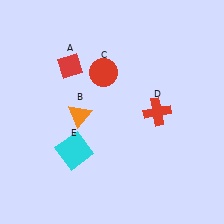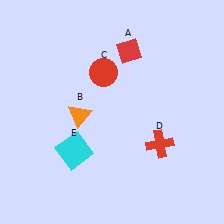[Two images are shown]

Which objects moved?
The objects that moved are: the red diamond (A), the red cross (D).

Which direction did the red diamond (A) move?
The red diamond (A) moved right.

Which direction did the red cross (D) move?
The red cross (D) moved down.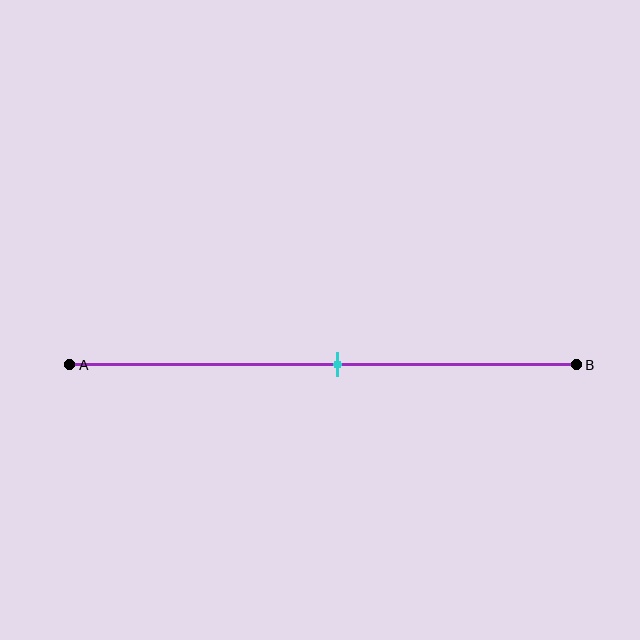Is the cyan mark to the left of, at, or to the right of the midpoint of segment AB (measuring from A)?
The cyan mark is approximately at the midpoint of segment AB.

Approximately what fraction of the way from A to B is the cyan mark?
The cyan mark is approximately 55% of the way from A to B.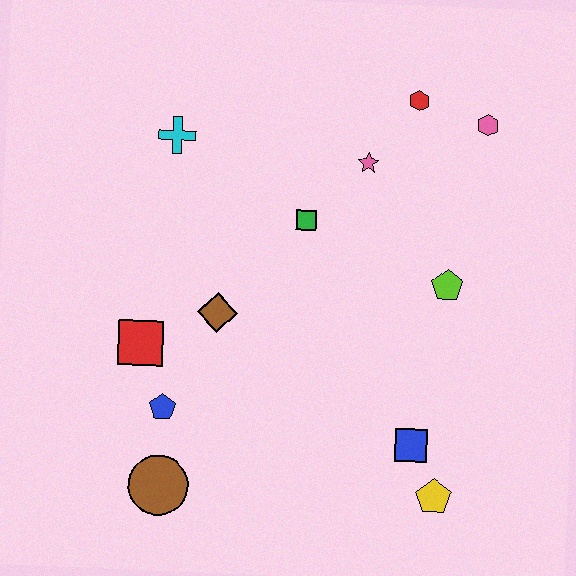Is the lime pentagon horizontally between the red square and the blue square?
No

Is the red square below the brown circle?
No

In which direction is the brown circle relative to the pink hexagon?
The brown circle is below the pink hexagon.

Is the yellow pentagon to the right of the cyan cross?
Yes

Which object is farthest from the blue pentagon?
The pink hexagon is farthest from the blue pentagon.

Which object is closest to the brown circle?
The blue pentagon is closest to the brown circle.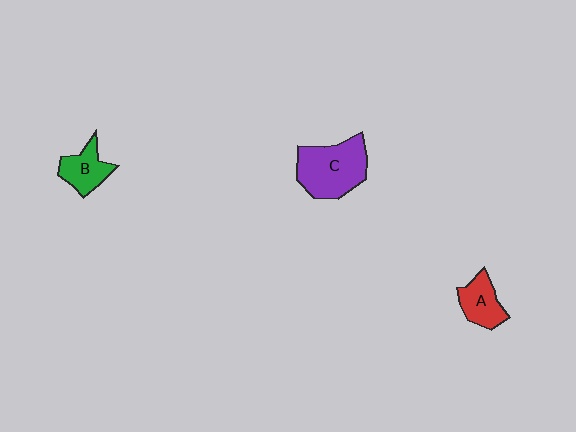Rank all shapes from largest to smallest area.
From largest to smallest: C (purple), B (green), A (red).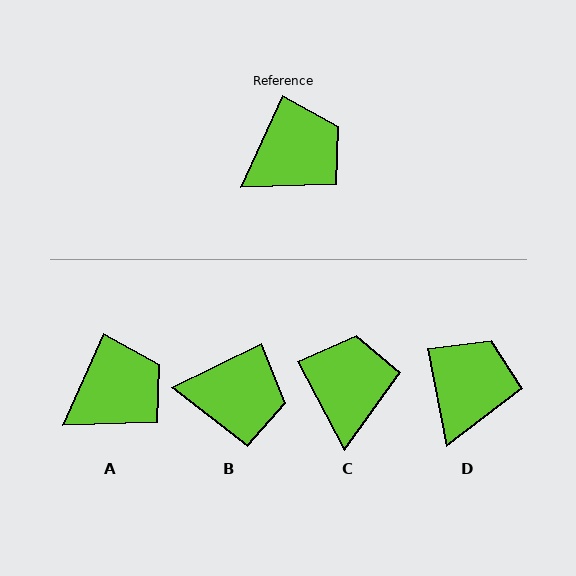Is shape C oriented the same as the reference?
No, it is off by about 52 degrees.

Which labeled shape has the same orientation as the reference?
A.